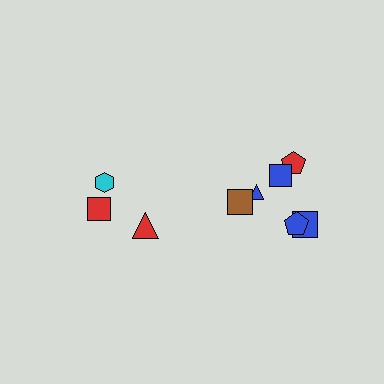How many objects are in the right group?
There are 6 objects.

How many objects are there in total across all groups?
There are 9 objects.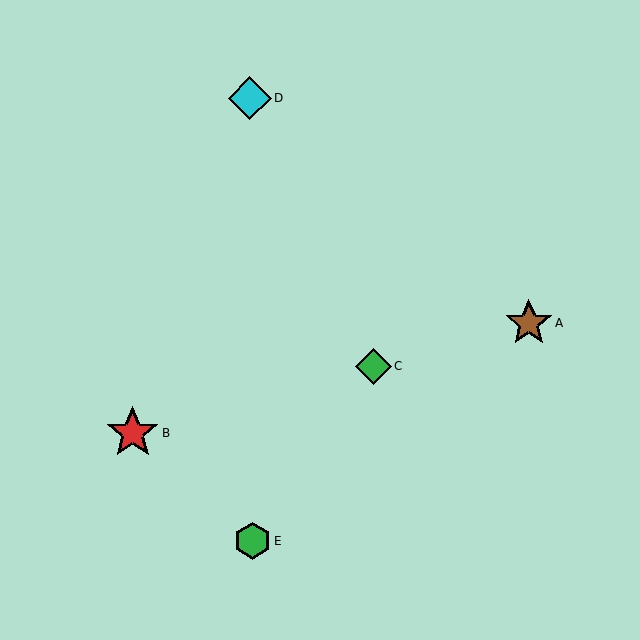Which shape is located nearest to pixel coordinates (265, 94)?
The cyan diamond (labeled D) at (250, 98) is nearest to that location.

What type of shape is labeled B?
Shape B is a red star.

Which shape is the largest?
The red star (labeled B) is the largest.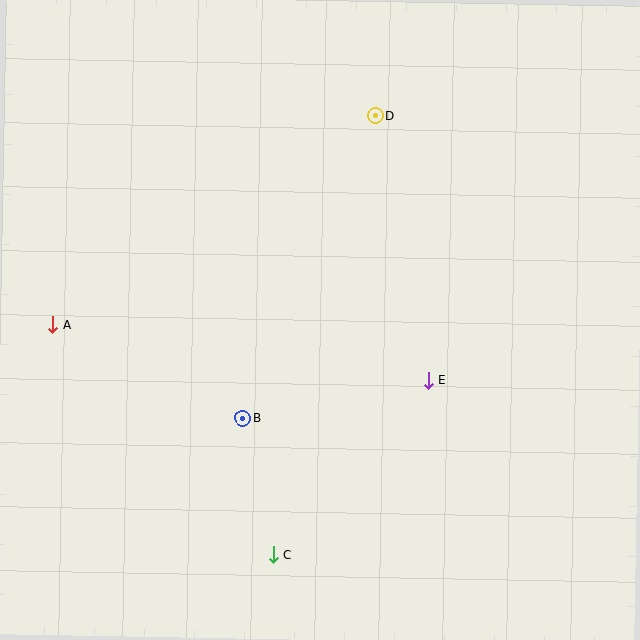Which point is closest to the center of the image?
Point E at (428, 380) is closest to the center.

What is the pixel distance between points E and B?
The distance between E and B is 189 pixels.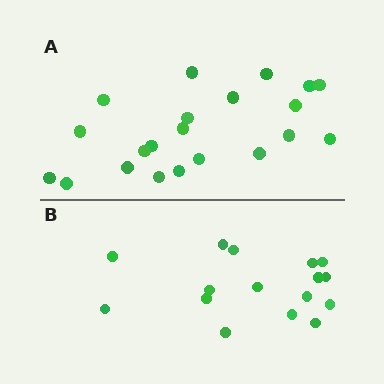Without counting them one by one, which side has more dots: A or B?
Region A (the top region) has more dots.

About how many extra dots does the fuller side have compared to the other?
Region A has about 5 more dots than region B.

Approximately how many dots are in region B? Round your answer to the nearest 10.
About 20 dots. (The exact count is 16, which rounds to 20.)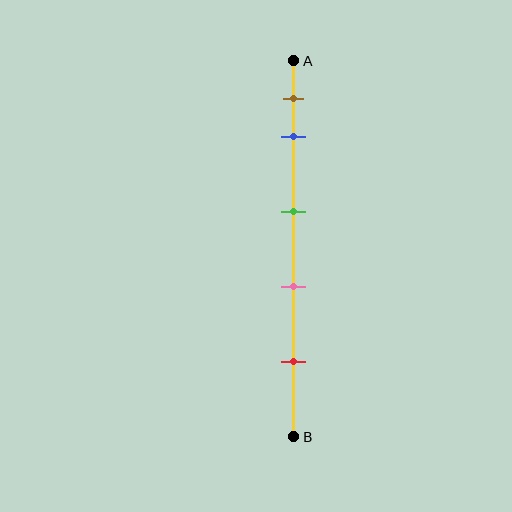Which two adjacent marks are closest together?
The brown and blue marks are the closest adjacent pair.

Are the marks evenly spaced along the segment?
No, the marks are not evenly spaced.